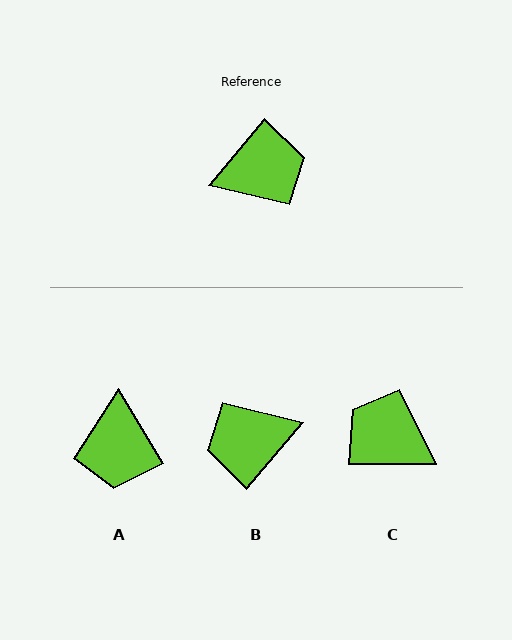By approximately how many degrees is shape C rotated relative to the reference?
Approximately 130 degrees counter-clockwise.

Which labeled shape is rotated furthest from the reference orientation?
B, about 179 degrees away.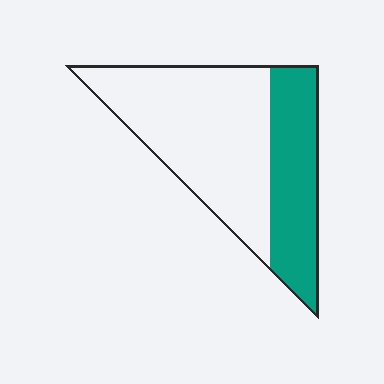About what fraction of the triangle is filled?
About one third (1/3).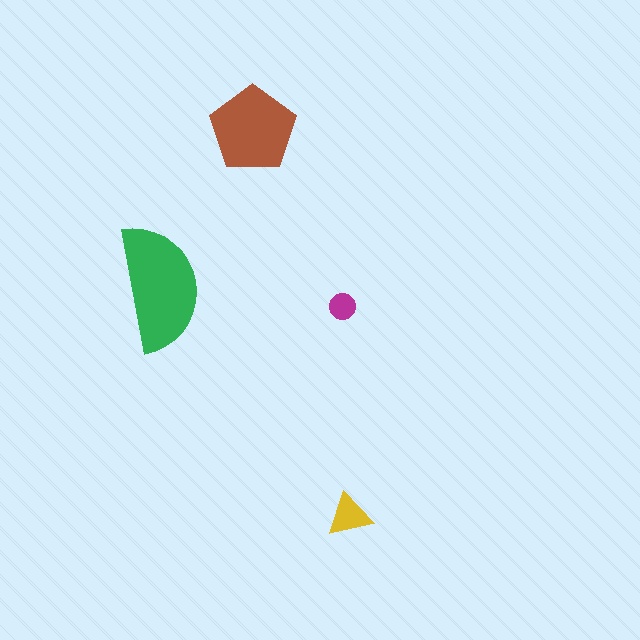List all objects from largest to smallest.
The green semicircle, the brown pentagon, the yellow triangle, the magenta circle.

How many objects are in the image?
There are 4 objects in the image.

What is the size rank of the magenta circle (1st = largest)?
4th.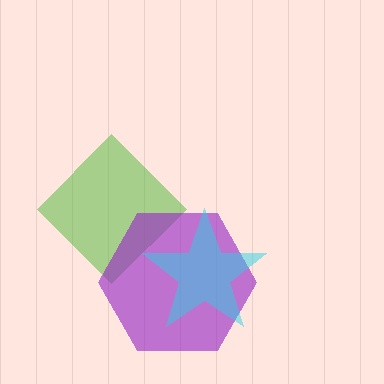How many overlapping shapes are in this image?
There are 3 overlapping shapes in the image.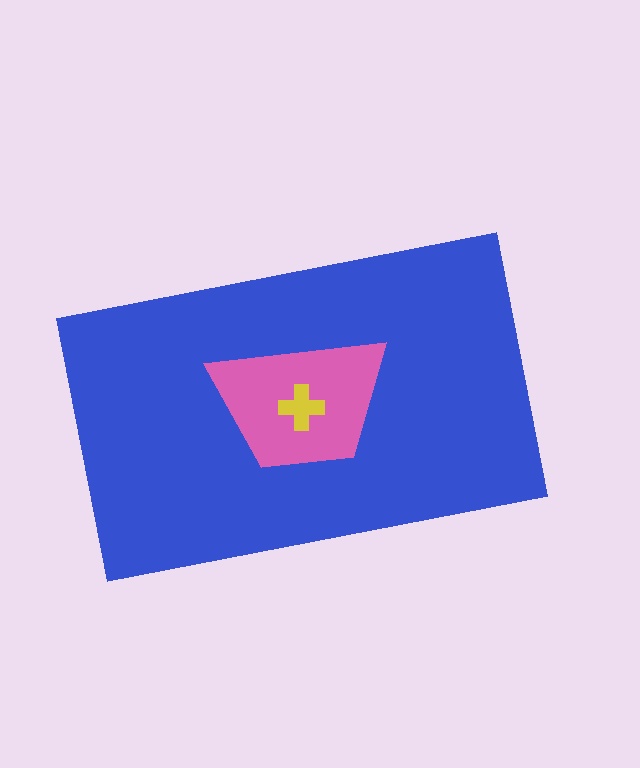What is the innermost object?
The yellow cross.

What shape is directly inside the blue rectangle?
The pink trapezoid.